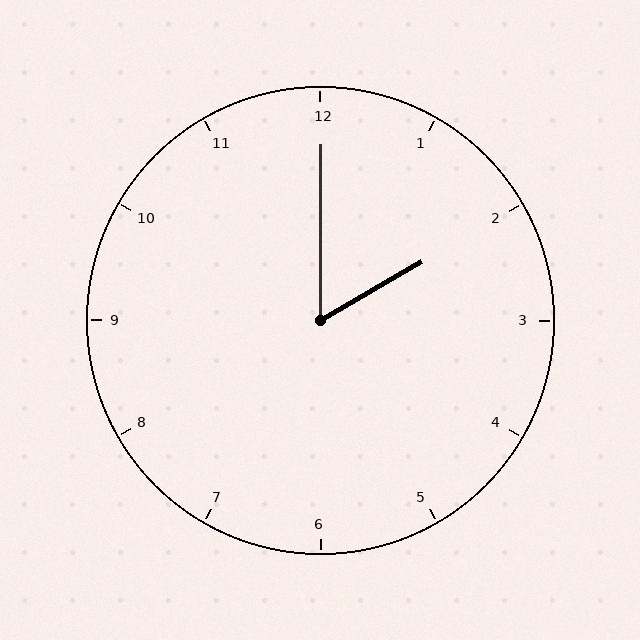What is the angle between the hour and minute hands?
Approximately 60 degrees.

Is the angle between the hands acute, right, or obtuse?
It is acute.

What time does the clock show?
2:00.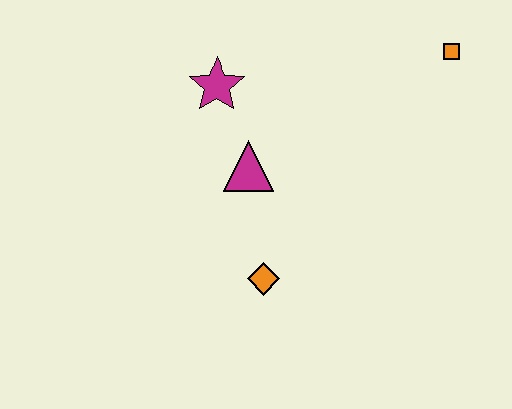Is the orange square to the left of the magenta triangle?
No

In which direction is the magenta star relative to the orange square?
The magenta star is to the left of the orange square.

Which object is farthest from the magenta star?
The orange square is farthest from the magenta star.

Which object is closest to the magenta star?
The magenta triangle is closest to the magenta star.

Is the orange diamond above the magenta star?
No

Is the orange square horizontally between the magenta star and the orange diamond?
No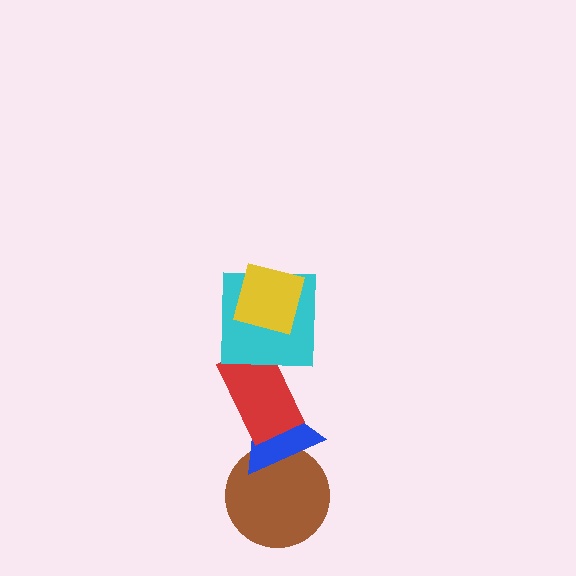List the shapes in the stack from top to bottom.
From top to bottom: the yellow square, the cyan square, the red rectangle, the blue triangle, the brown circle.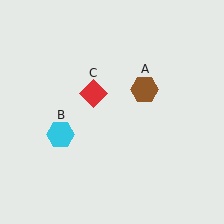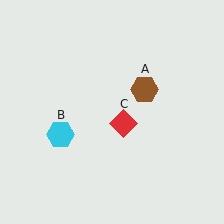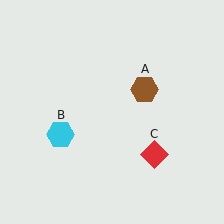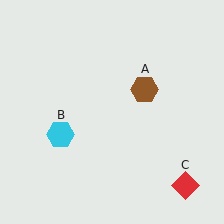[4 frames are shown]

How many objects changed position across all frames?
1 object changed position: red diamond (object C).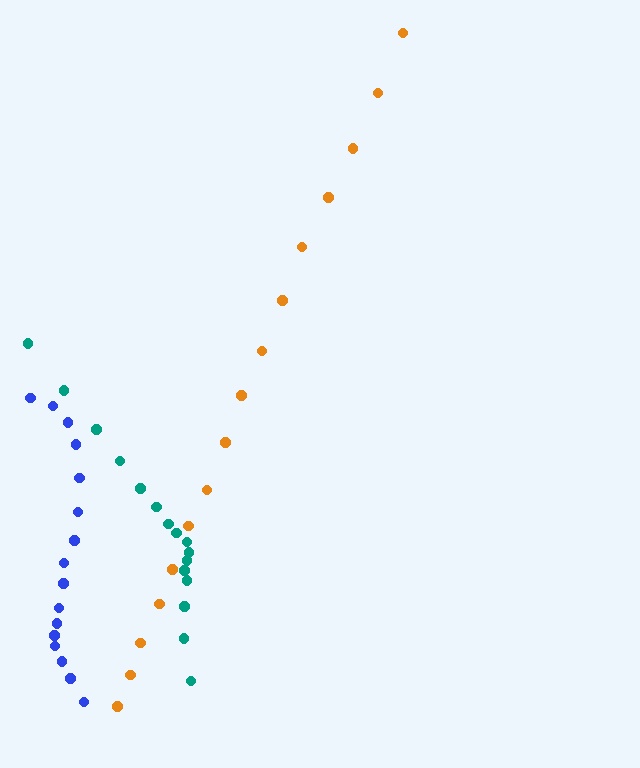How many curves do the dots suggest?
There are 3 distinct paths.